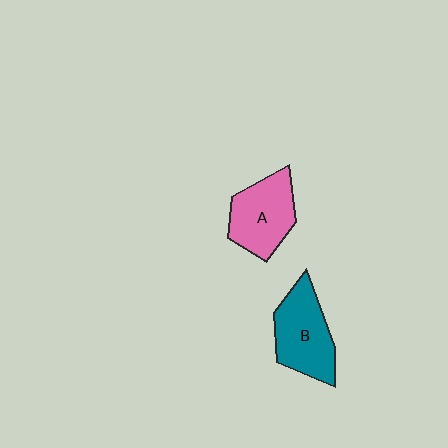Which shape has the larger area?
Shape B (teal).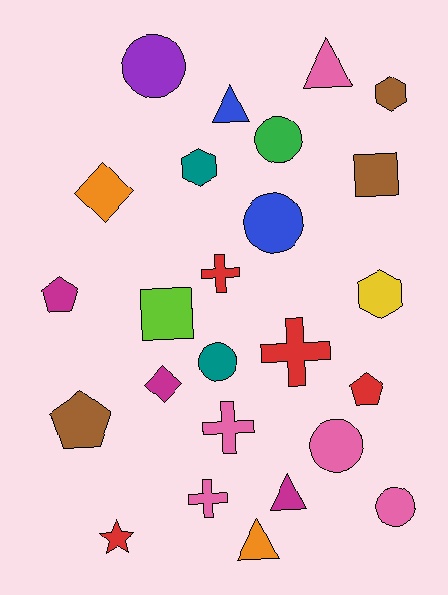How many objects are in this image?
There are 25 objects.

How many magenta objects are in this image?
There are 3 magenta objects.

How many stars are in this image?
There is 1 star.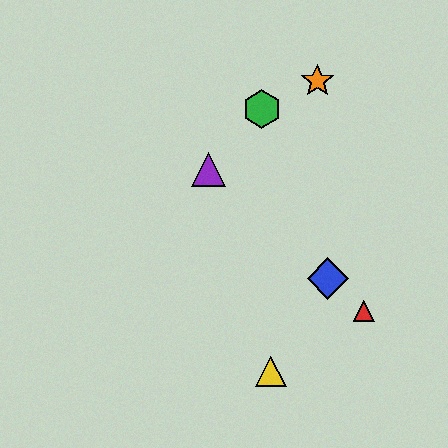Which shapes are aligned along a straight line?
The red triangle, the blue diamond, the purple triangle are aligned along a straight line.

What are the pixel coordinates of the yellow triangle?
The yellow triangle is at (271, 371).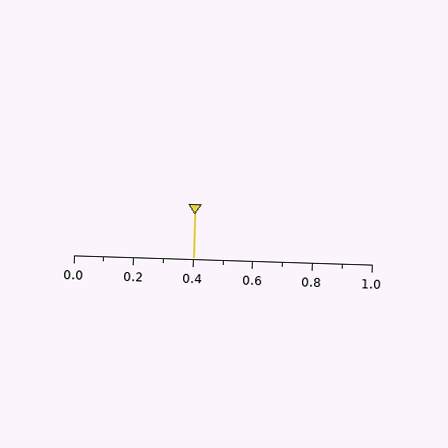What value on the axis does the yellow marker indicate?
The marker indicates approximately 0.4.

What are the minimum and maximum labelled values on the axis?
The axis runs from 0.0 to 1.0.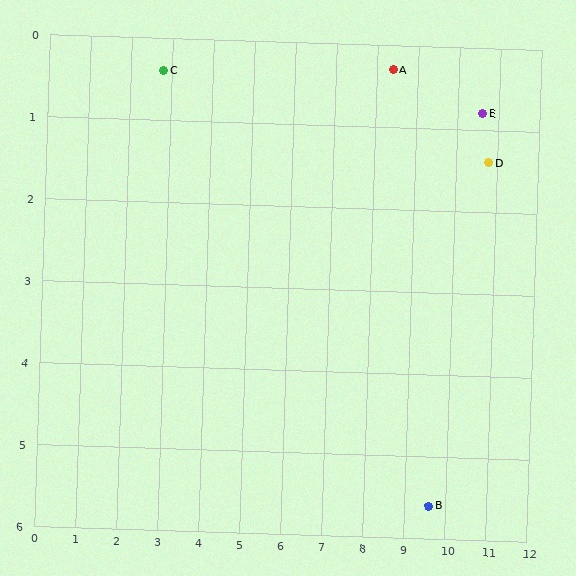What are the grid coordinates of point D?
Point D is at approximately (10.8, 1.4).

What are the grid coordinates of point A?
Point A is at approximately (8.4, 0.3).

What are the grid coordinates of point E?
Point E is at approximately (10.6, 0.8).